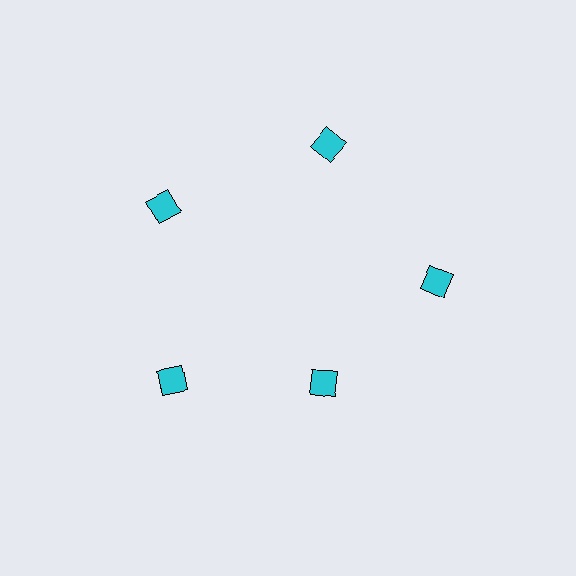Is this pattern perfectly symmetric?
No. The 5 cyan diamonds are arranged in a ring, but one element near the 5 o'clock position is pulled inward toward the center, breaking the 5-fold rotational symmetry.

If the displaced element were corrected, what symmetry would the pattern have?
It would have 5-fold rotational symmetry — the pattern would map onto itself every 72 degrees.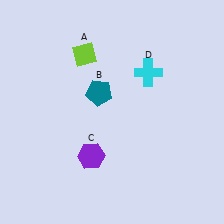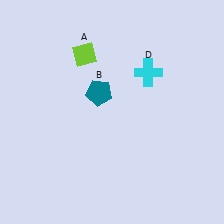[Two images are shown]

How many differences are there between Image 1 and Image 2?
There is 1 difference between the two images.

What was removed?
The purple hexagon (C) was removed in Image 2.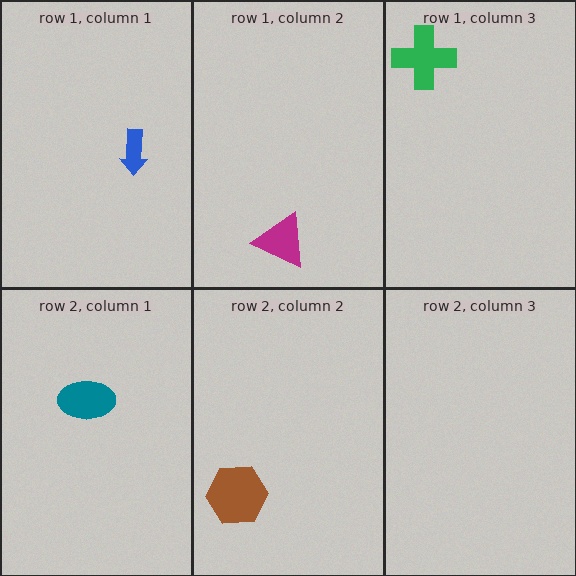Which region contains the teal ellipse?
The row 2, column 1 region.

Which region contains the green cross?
The row 1, column 3 region.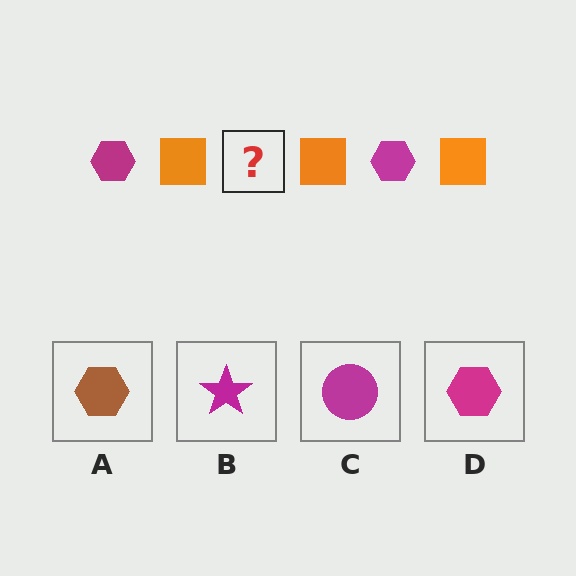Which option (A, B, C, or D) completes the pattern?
D.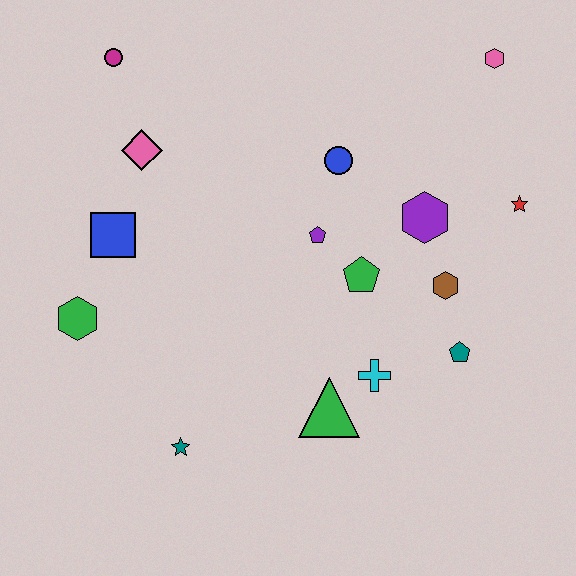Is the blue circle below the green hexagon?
No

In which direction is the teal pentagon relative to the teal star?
The teal pentagon is to the right of the teal star.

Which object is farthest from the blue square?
The pink hexagon is farthest from the blue square.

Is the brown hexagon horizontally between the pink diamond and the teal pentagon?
Yes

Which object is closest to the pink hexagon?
The red star is closest to the pink hexagon.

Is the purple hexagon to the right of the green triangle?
Yes